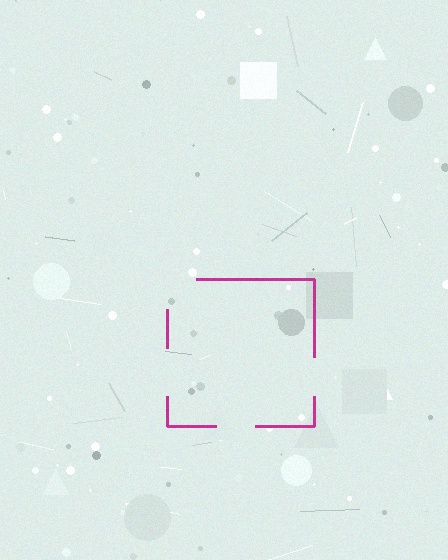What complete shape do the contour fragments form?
The contour fragments form a square.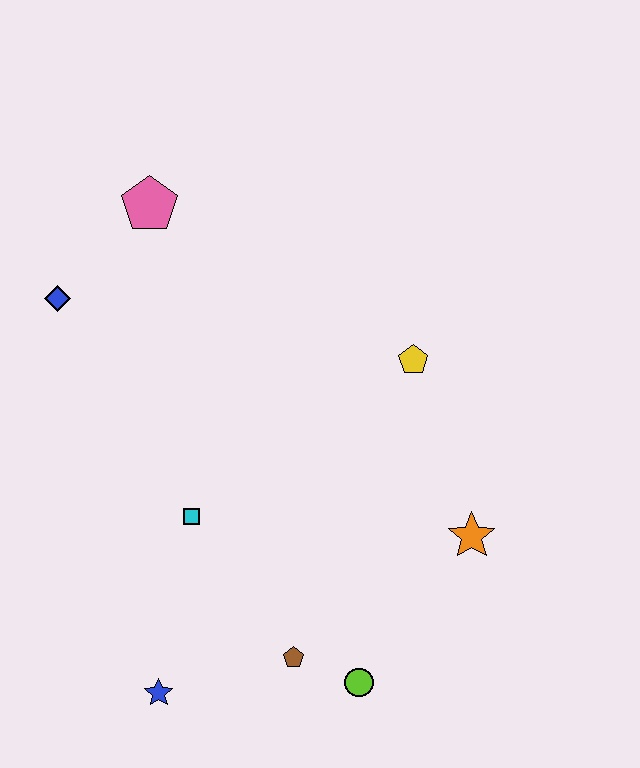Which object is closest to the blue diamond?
The pink pentagon is closest to the blue diamond.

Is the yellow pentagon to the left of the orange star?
Yes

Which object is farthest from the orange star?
The blue diamond is farthest from the orange star.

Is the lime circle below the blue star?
No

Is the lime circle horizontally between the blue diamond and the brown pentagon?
No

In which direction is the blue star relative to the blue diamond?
The blue star is below the blue diamond.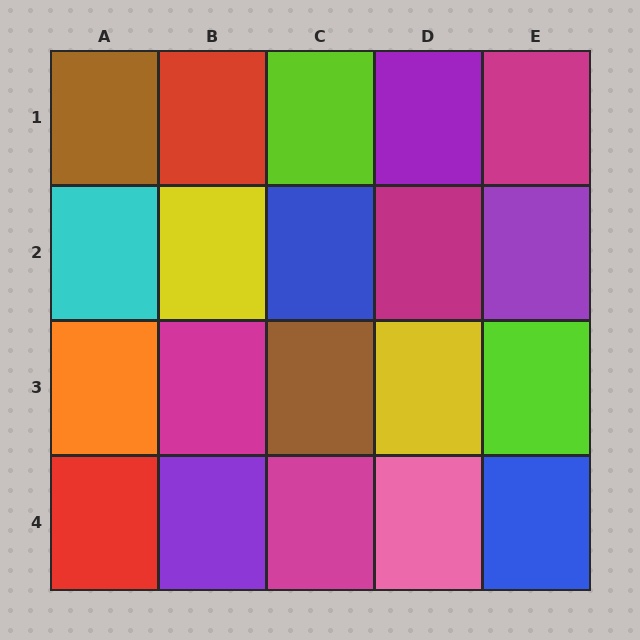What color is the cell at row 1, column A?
Brown.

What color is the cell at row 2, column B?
Yellow.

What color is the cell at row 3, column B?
Magenta.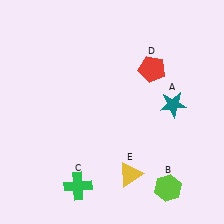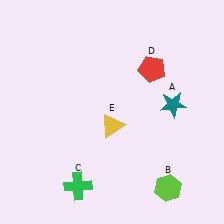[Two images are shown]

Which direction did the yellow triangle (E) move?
The yellow triangle (E) moved up.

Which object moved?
The yellow triangle (E) moved up.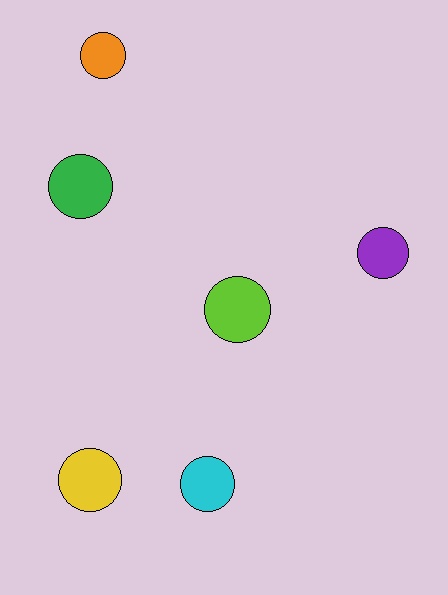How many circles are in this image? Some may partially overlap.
There are 6 circles.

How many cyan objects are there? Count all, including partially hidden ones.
There is 1 cyan object.